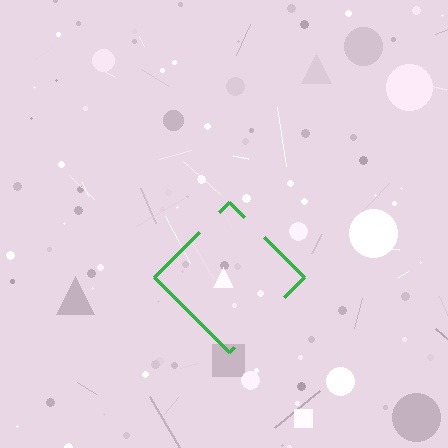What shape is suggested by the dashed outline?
The dashed outline suggests a diamond.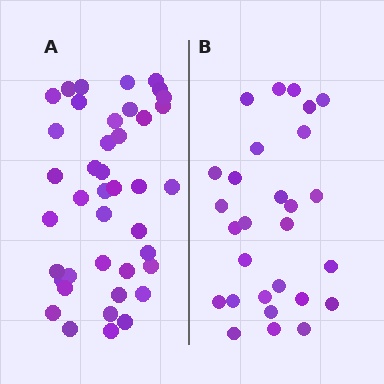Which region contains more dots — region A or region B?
Region A (the left region) has more dots.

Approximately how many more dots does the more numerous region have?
Region A has approximately 15 more dots than region B.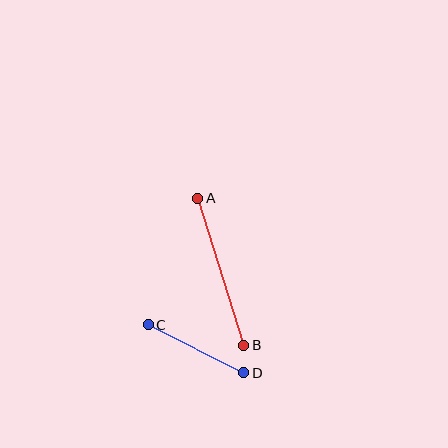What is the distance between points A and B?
The distance is approximately 154 pixels.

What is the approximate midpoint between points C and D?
The midpoint is at approximately (196, 349) pixels.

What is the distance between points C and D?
The distance is approximately 107 pixels.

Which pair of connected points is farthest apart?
Points A and B are farthest apart.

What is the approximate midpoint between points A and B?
The midpoint is at approximately (221, 272) pixels.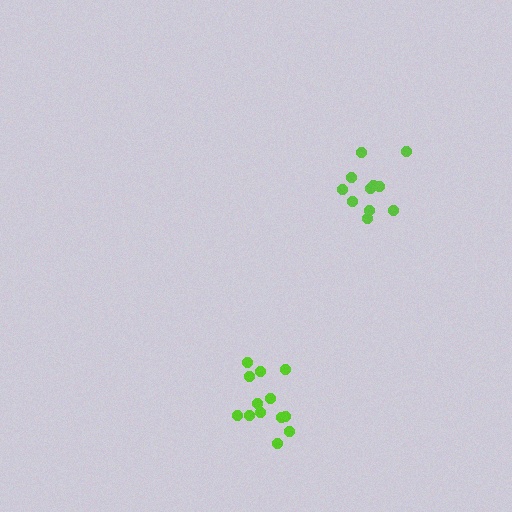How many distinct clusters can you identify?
There are 2 distinct clusters.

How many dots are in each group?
Group 1: 13 dots, Group 2: 11 dots (24 total).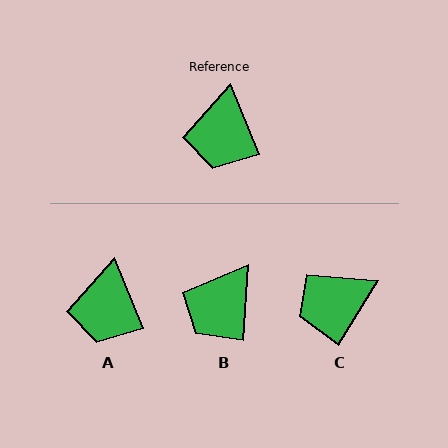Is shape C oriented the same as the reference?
No, it is off by about 53 degrees.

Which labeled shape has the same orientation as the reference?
A.